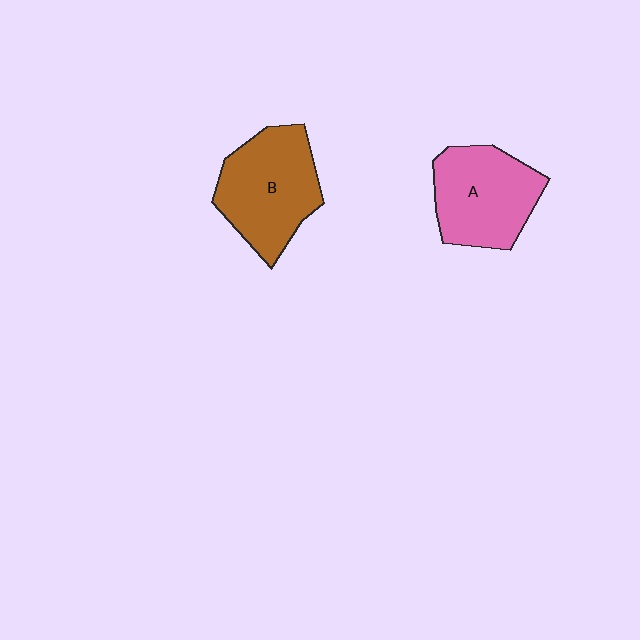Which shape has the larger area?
Shape B (brown).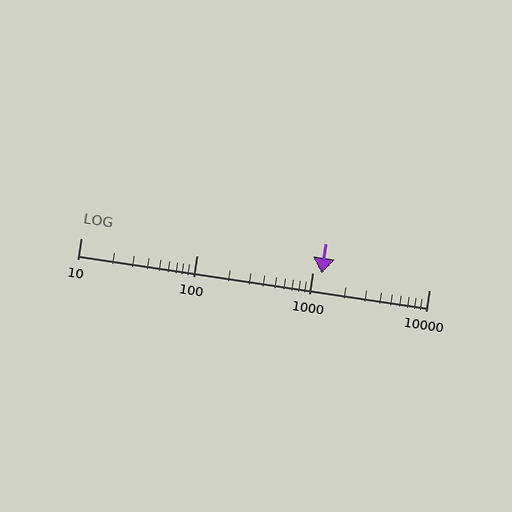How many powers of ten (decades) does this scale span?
The scale spans 3 decades, from 10 to 10000.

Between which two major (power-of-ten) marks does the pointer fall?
The pointer is between 1000 and 10000.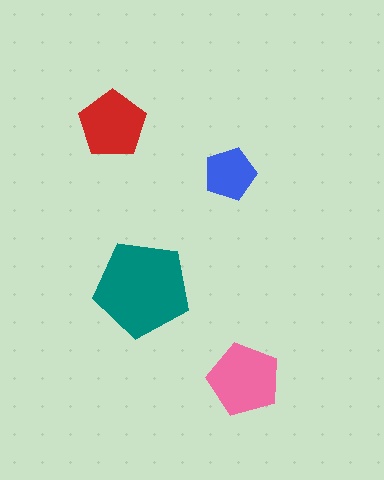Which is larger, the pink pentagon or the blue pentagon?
The pink one.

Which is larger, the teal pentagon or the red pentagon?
The teal one.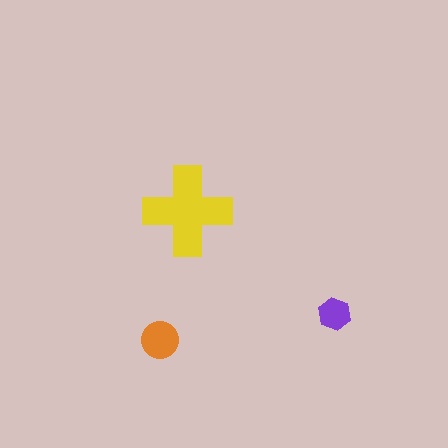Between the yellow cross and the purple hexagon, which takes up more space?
The yellow cross.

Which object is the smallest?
The purple hexagon.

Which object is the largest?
The yellow cross.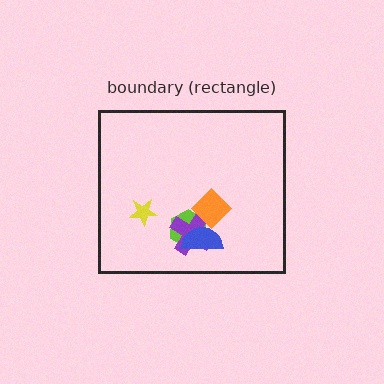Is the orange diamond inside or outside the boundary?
Inside.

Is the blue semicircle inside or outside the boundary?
Inside.